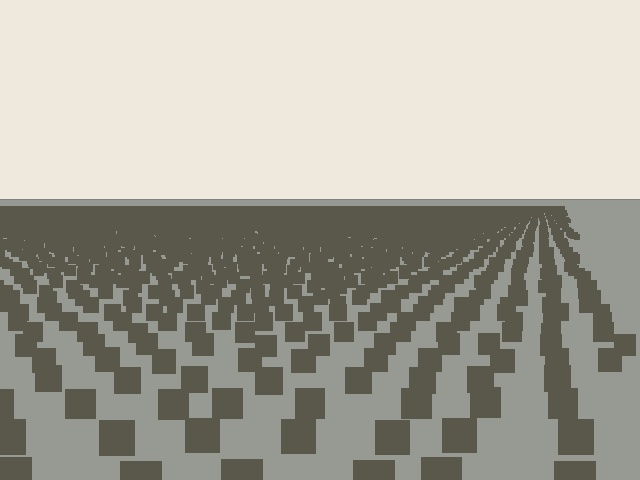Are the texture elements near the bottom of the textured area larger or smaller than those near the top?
Larger. Near the bottom, elements are closer to the viewer and appear at a bigger on-screen size.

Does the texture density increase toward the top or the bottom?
Density increases toward the top.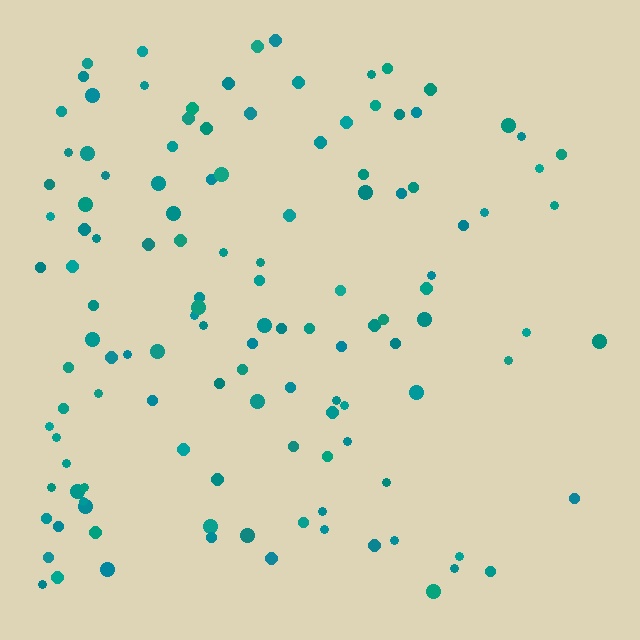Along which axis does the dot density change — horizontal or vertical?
Horizontal.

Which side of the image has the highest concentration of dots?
The left.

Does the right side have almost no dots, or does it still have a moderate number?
Still a moderate number, just noticeably fewer than the left.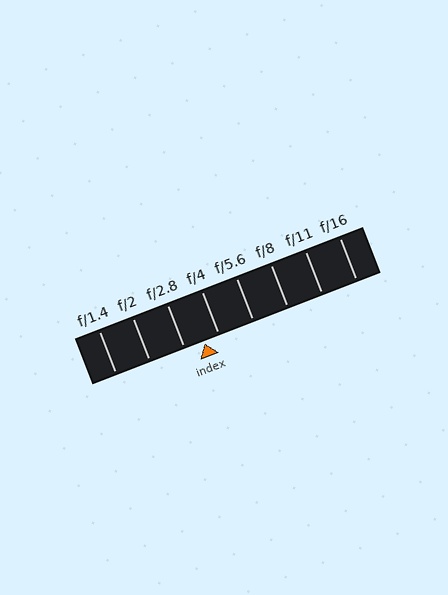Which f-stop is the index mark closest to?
The index mark is closest to f/4.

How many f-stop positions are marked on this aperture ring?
There are 8 f-stop positions marked.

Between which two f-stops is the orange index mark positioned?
The index mark is between f/2.8 and f/4.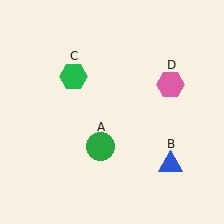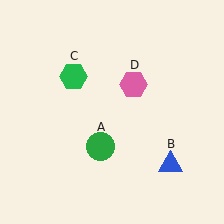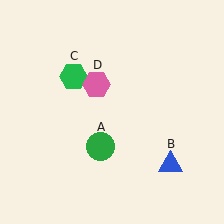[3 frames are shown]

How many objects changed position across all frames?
1 object changed position: pink hexagon (object D).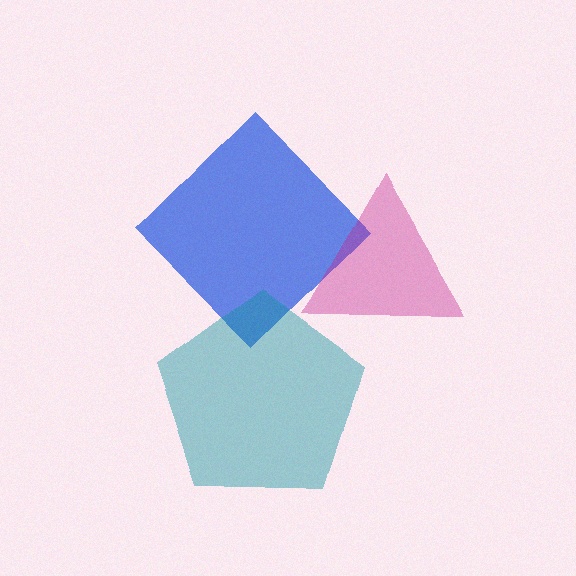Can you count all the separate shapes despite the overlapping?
Yes, there are 3 separate shapes.